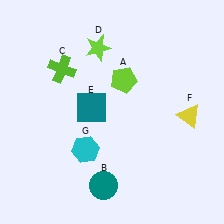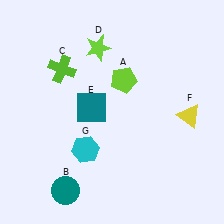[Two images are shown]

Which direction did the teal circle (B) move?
The teal circle (B) moved left.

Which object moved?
The teal circle (B) moved left.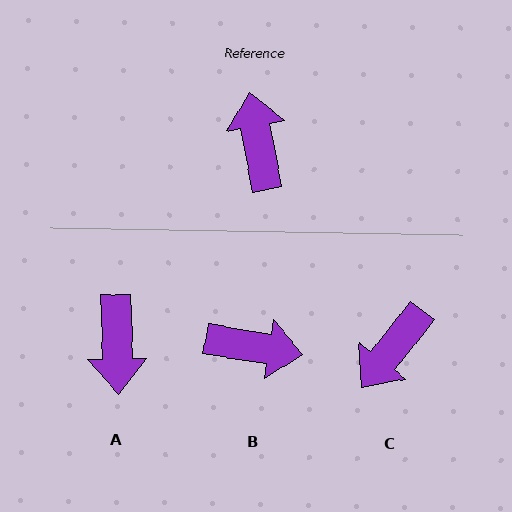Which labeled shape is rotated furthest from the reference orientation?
A, about 171 degrees away.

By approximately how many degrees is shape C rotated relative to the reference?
Approximately 131 degrees counter-clockwise.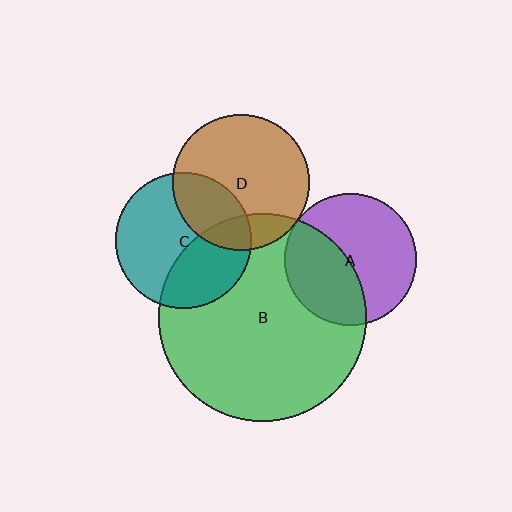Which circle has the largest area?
Circle B (green).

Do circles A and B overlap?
Yes.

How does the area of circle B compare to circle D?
Approximately 2.3 times.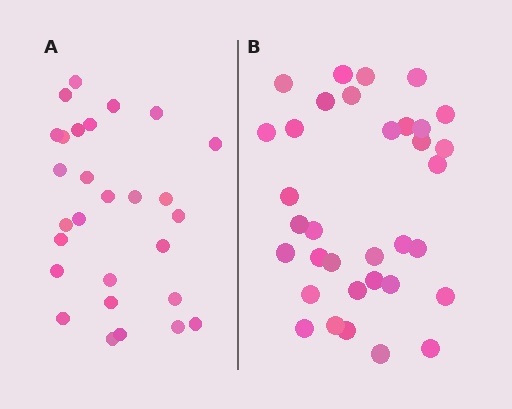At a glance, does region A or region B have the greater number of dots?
Region B (the right region) has more dots.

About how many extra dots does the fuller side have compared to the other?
Region B has about 6 more dots than region A.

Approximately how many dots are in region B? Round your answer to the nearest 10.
About 30 dots. (The exact count is 34, which rounds to 30.)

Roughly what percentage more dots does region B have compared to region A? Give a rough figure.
About 20% more.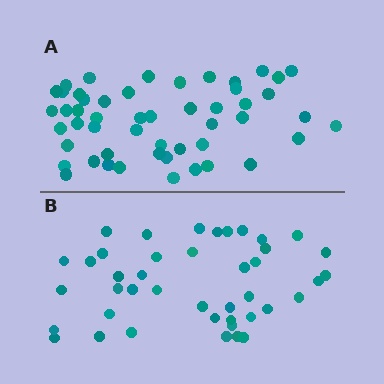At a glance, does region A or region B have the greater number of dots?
Region A (the top region) has more dots.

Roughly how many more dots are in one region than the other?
Region A has roughly 8 or so more dots than region B.